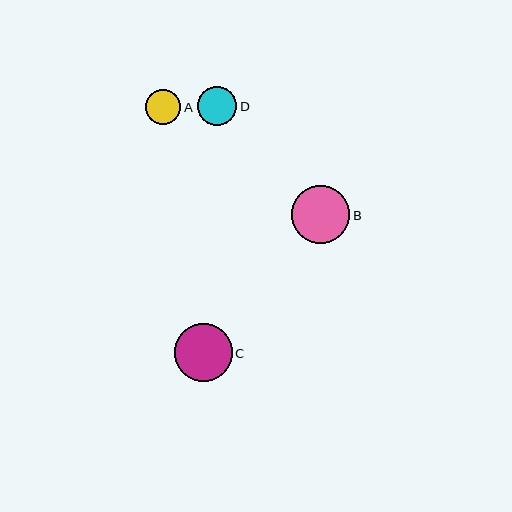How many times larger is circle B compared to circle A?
Circle B is approximately 1.6 times the size of circle A.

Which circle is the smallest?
Circle A is the smallest with a size of approximately 35 pixels.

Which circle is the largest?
Circle B is the largest with a size of approximately 58 pixels.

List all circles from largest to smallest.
From largest to smallest: B, C, D, A.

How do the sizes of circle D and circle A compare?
Circle D and circle A are approximately the same size.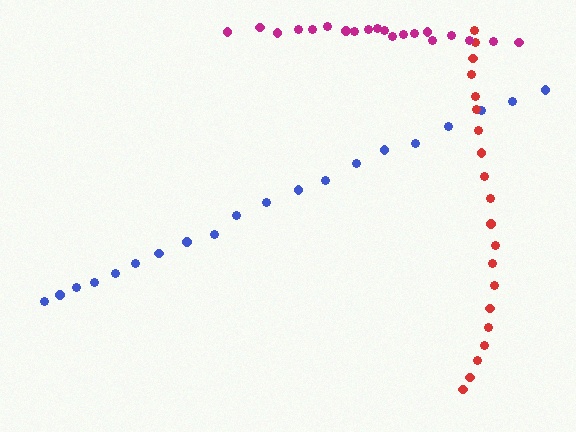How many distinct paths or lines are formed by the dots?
There are 3 distinct paths.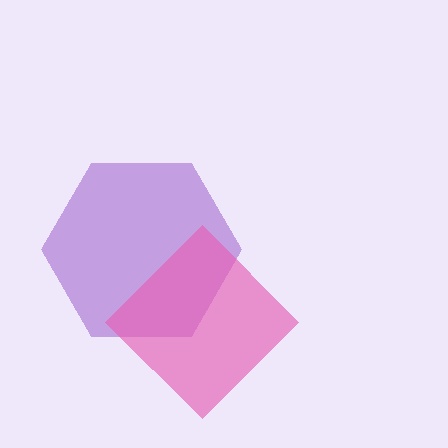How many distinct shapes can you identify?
There are 2 distinct shapes: a purple hexagon, a pink diamond.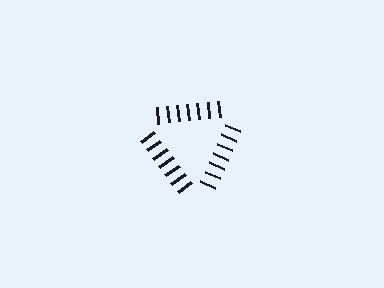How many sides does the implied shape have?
3 sides — the line-ends trace a triangle.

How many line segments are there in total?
21 — 7 along each of the 3 edges.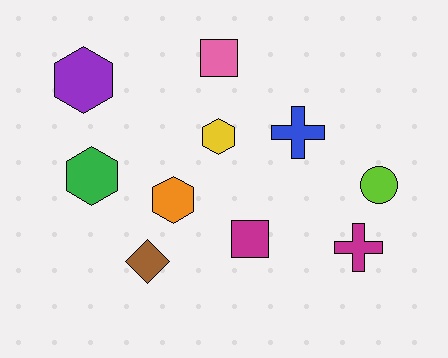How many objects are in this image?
There are 10 objects.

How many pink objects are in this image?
There is 1 pink object.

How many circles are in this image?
There is 1 circle.